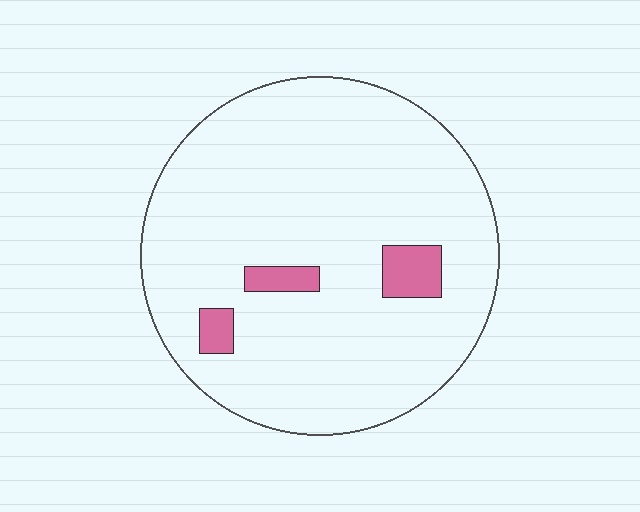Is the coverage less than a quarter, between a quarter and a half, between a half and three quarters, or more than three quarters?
Less than a quarter.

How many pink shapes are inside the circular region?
3.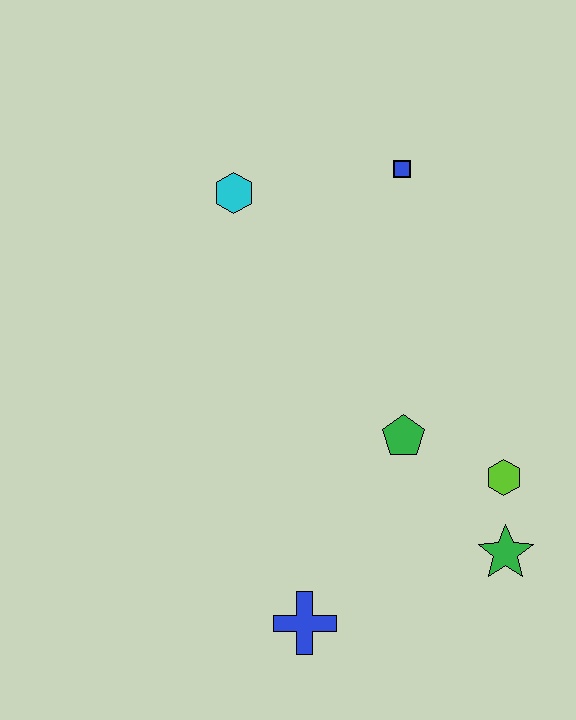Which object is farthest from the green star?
The cyan hexagon is farthest from the green star.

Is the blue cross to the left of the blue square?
Yes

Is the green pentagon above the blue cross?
Yes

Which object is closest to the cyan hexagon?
The blue square is closest to the cyan hexagon.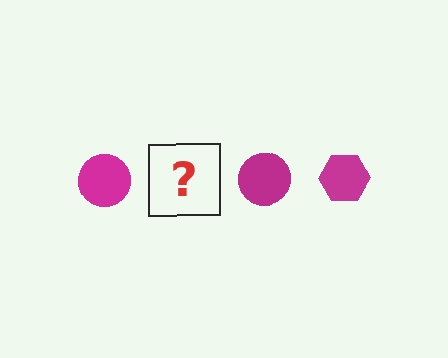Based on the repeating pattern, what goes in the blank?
The blank should be a magenta hexagon.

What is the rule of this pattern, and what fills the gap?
The rule is that the pattern cycles through circle, hexagon shapes in magenta. The gap should be filled with a magenta hexagon.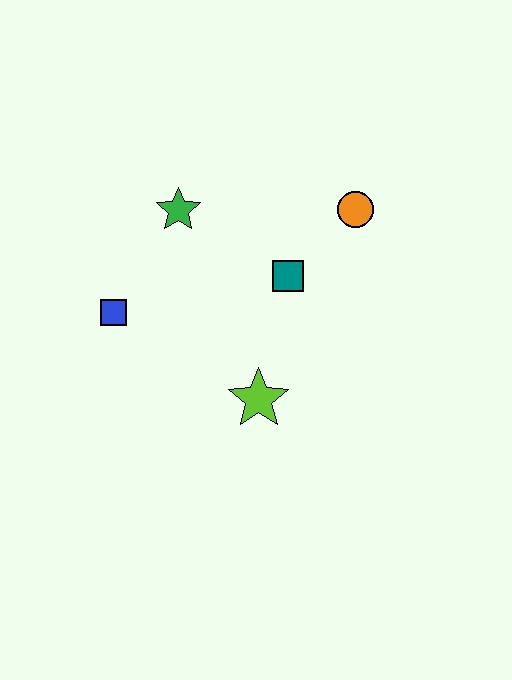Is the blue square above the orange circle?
No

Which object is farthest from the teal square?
The blue square is farthest from the teal square.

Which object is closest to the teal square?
The orange circle is closest to the teal square.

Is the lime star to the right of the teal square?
No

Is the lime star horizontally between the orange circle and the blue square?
Yes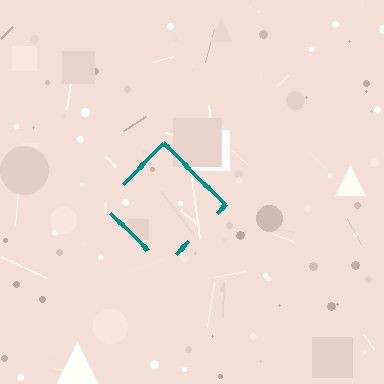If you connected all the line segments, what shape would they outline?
They would outline a diamond.